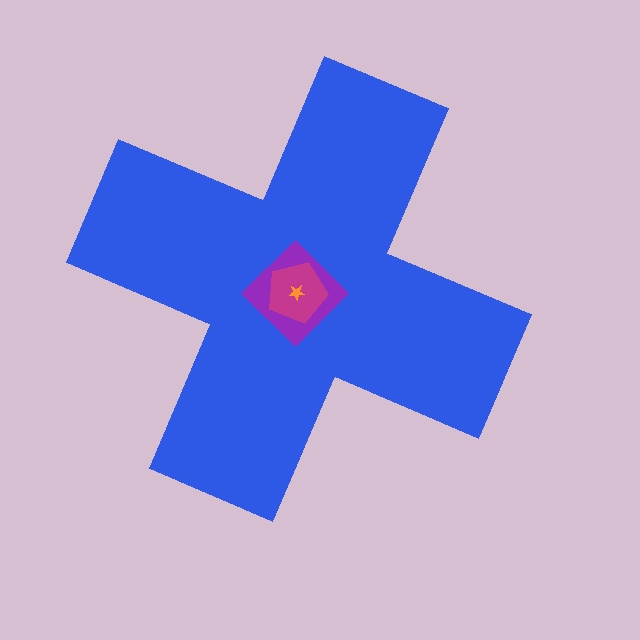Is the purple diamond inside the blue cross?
Yes.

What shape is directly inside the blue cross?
The purple diamond.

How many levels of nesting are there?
4.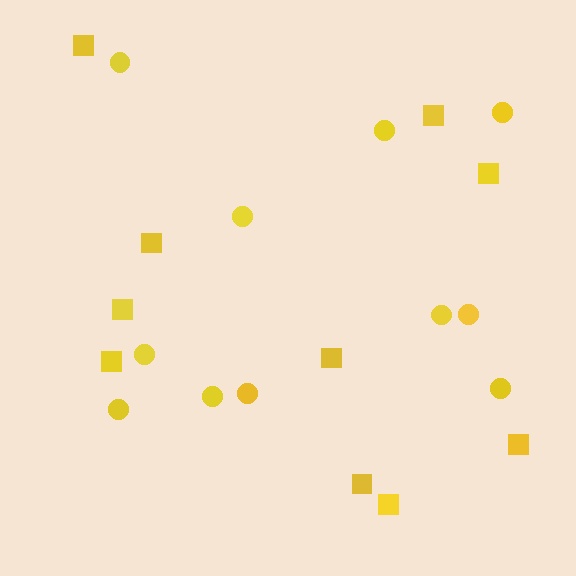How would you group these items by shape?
There are 2 groups: one group of circles (11) and one group of squares (10).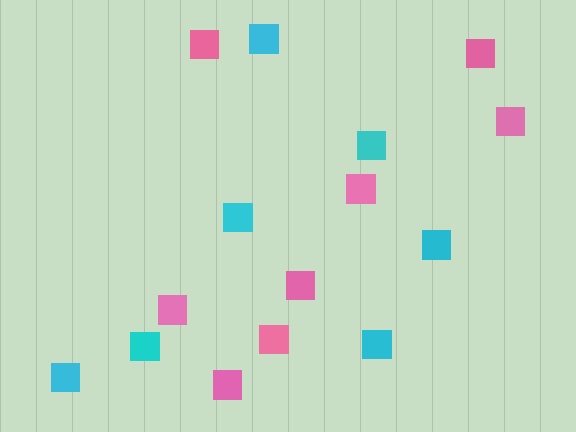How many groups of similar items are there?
There are 2 groups: one group of cyan squares (7) and one group of pink squares (8).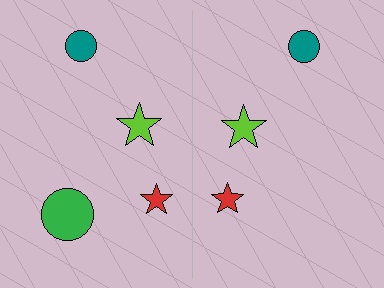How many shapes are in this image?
There are 7 shapes in this image.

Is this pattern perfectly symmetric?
No, the pattern is not perfectly symmetric. A green circle is missing from the right side.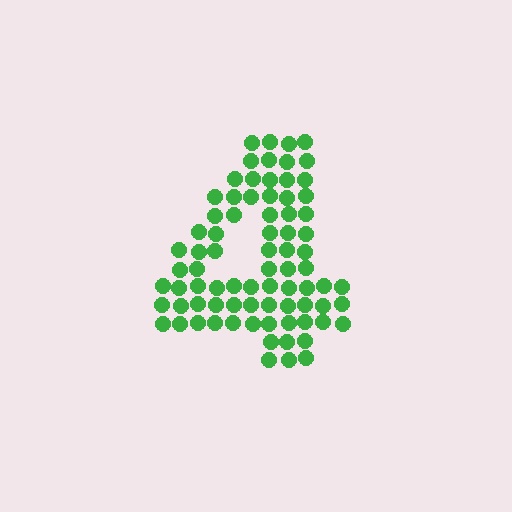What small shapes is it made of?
It is made of small circles.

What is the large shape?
The large shape is the digit 4.